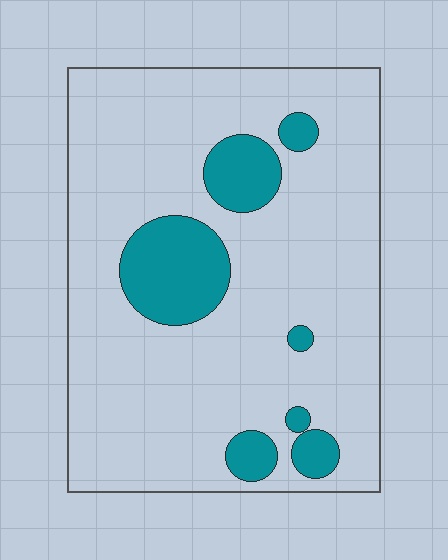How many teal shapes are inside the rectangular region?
7.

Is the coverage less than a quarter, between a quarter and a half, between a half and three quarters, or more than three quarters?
Less than a quarter.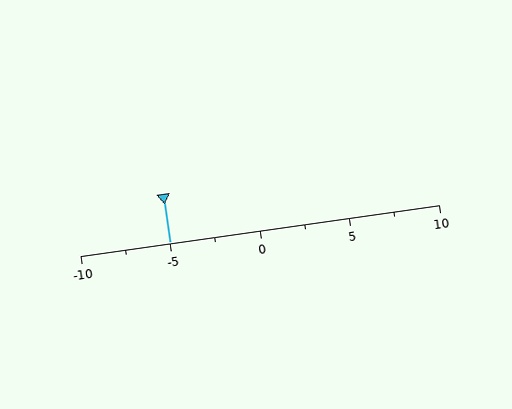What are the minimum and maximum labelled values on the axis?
The axis runs from -10 to 10.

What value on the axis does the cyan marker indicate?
The marker indicates approximately -5.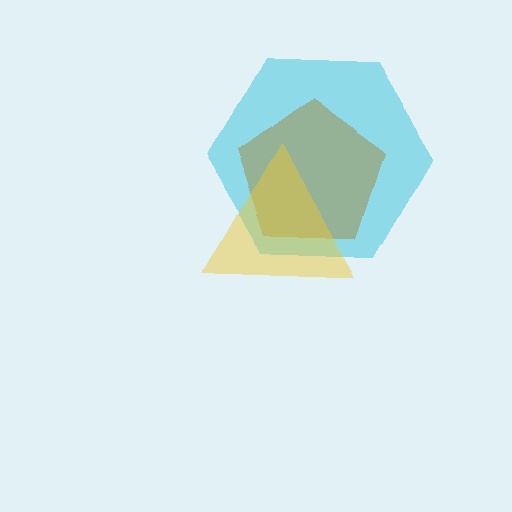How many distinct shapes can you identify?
There are 3 distinct shapes: an orange pentagon, a cyan hexagon, a yellow triangle.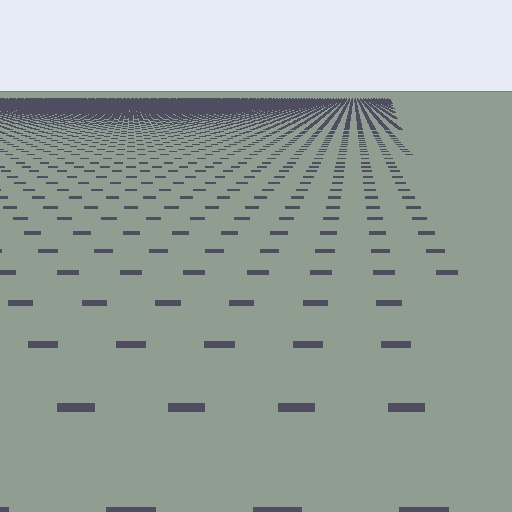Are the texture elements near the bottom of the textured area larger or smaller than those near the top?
Larger. Near the bottom, elements are closer to the viewer and appear at a bigger on-screen size.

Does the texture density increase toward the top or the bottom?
Density increases toward the top.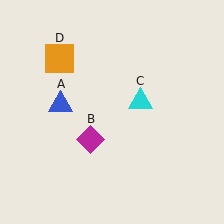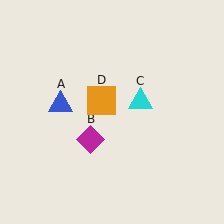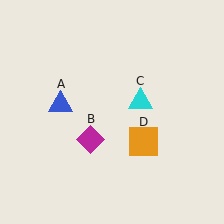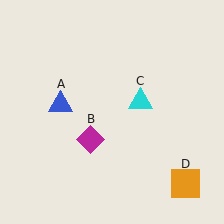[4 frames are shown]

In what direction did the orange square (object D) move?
The orange square (object D) moved down and to the right.